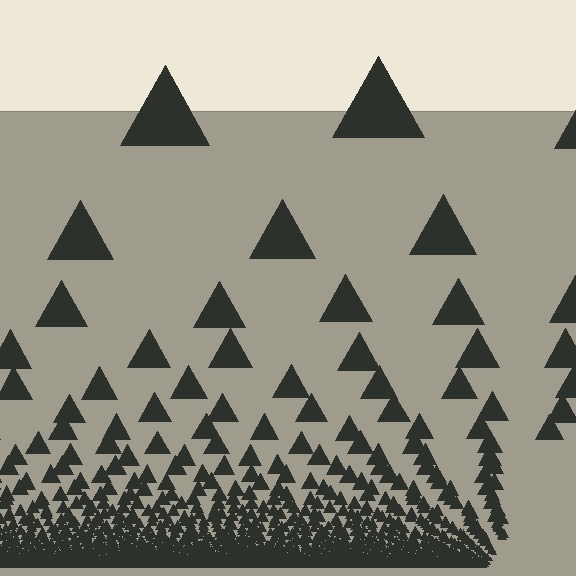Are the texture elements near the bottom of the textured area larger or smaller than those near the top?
Smaller. The gradient is inverted — elements near the bottom are smaller and denser.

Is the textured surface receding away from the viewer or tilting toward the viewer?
The surface appears to tilt toward the viewer. Texture elements get larger and sparser toward the top.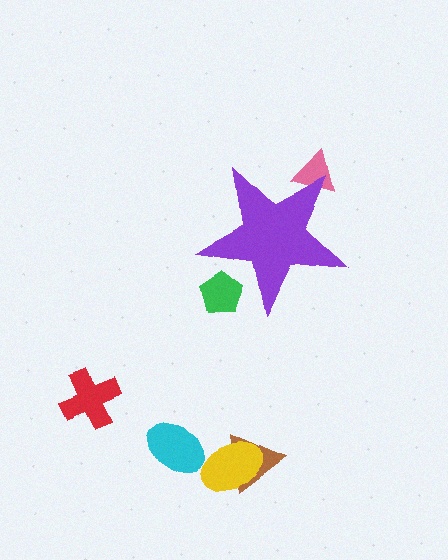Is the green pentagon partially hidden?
Yes, the green pentagon is partially hidden behind the purple star.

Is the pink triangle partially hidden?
Yes, the pink triangle is partially hidden behind the purple star.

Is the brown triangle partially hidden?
No, the brown triangle is fully visible.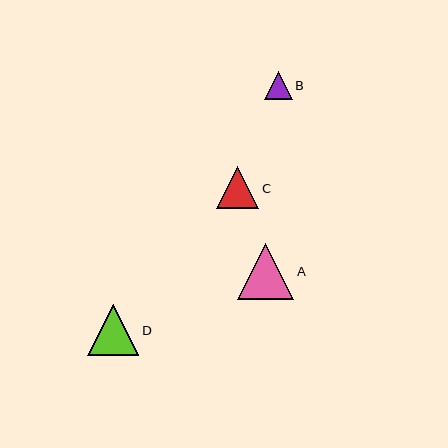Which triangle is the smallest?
Triangle B is the smallest with a size of approximately 28 pixels.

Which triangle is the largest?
Triangle A is the largest with a size of approximately 56 pixels.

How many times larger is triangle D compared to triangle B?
Triangle D is approximately 1.8 times the size of triangle B.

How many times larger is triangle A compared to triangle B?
Triangle A is approximately 2.0 times the size of triangle B.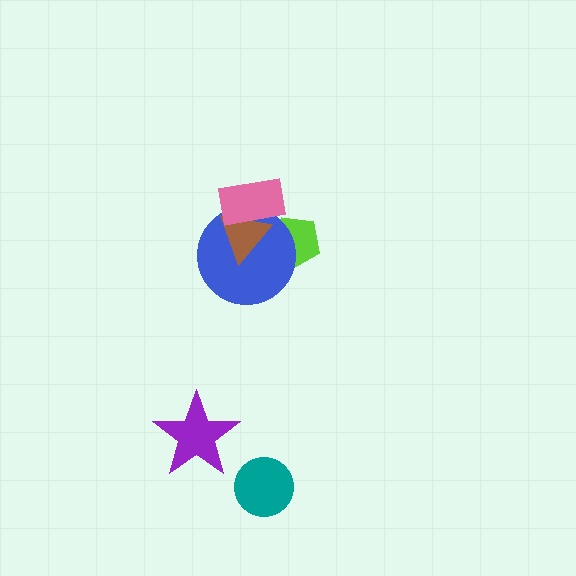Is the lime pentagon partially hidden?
Yes, it is partially covered by another shape.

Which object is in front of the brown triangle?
The pink rectangle is in front of the brown triangle.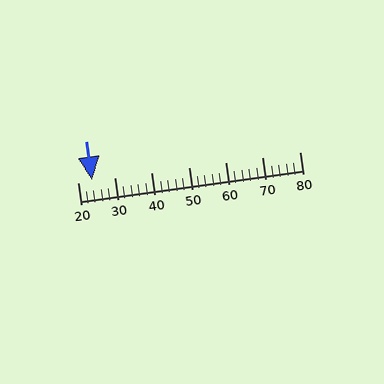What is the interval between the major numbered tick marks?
The major tick marks are spaced 10 units apart.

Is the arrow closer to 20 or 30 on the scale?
The arrow is closer to 20.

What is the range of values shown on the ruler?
The ruler shows values from 20 to 80.